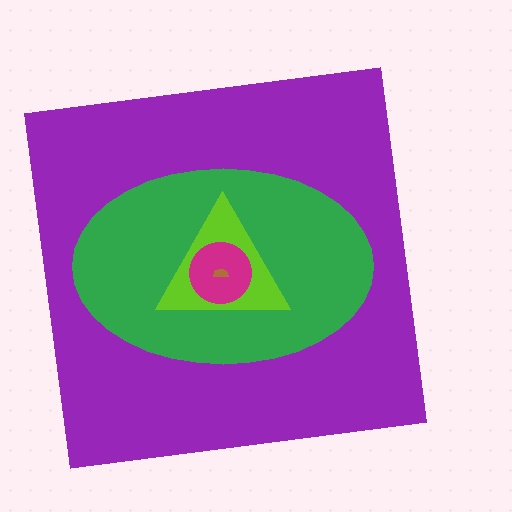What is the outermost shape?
The purple square.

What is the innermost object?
The brown semicircle.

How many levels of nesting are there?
5.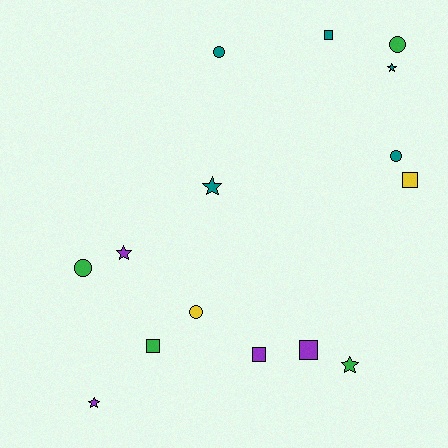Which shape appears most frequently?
Star, with 5 objects.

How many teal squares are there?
There is 1 teal square.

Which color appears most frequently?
Teal, with 5 objects.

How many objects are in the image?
There are 15 objects.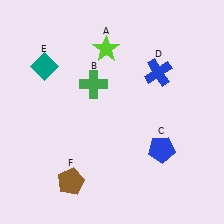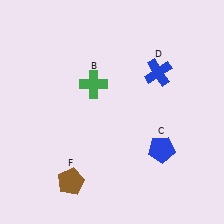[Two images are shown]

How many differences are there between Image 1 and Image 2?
There are 2 differences between the two images.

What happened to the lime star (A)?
The lime star (A) was removed in Image 2. It was in the top-left area of Image 1.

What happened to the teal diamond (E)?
The teal diamond (E) was removed in Image 2. It was in the top-left area of Image 1.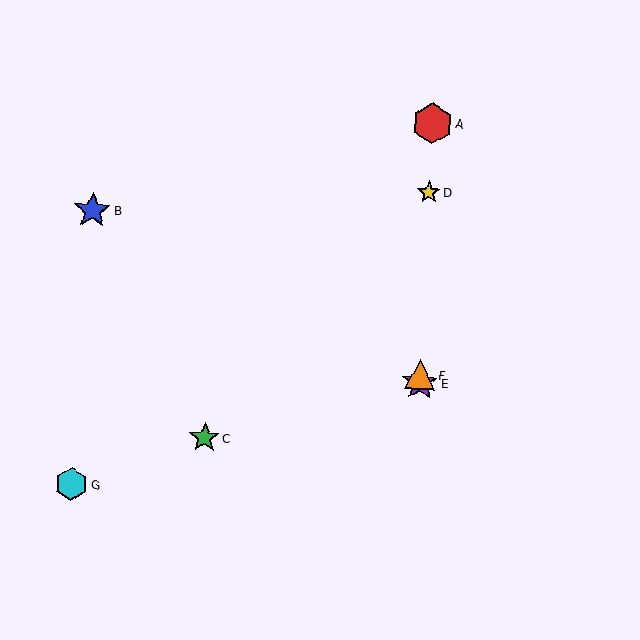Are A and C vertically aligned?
No, A is at x≈432 and C is at x≈205.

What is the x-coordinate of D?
Object D is at x≈429.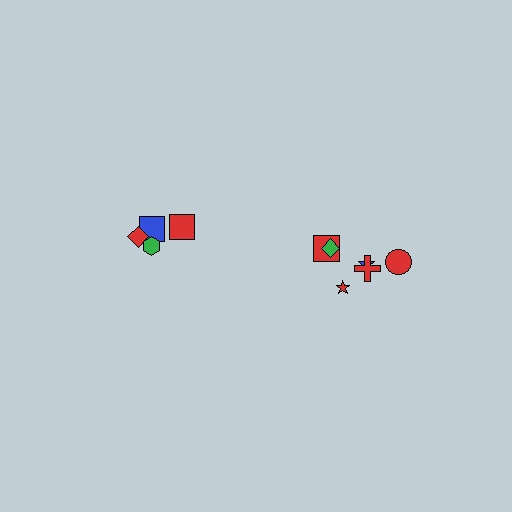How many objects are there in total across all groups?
There are 10 objects.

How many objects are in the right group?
There are 6 objects.